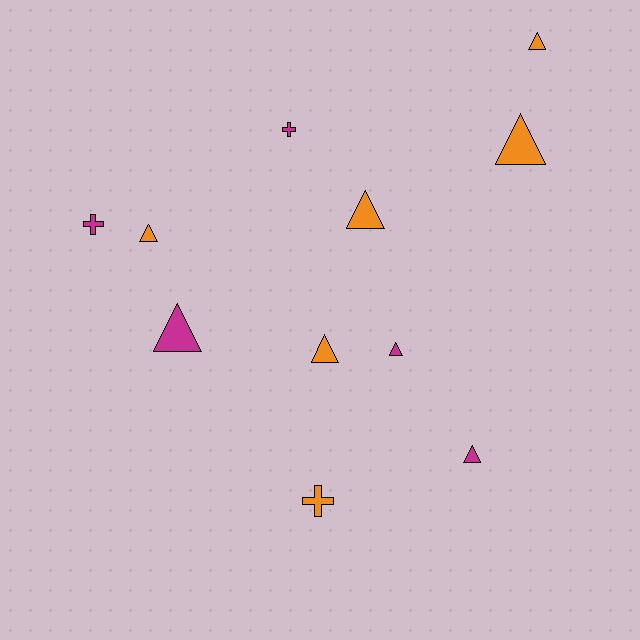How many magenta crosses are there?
There are 2 magenta crosses.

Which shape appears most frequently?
Triangle, with 8 objects.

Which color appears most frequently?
Orange, with 6 objects.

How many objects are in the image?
There are 11 objects.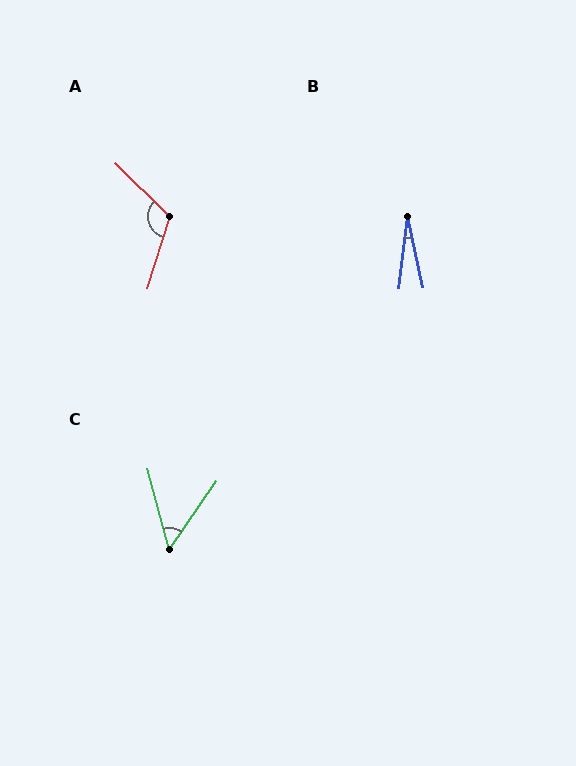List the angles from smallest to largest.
B (19°), C (49°), A (118°).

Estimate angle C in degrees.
Approximately 49 degrees.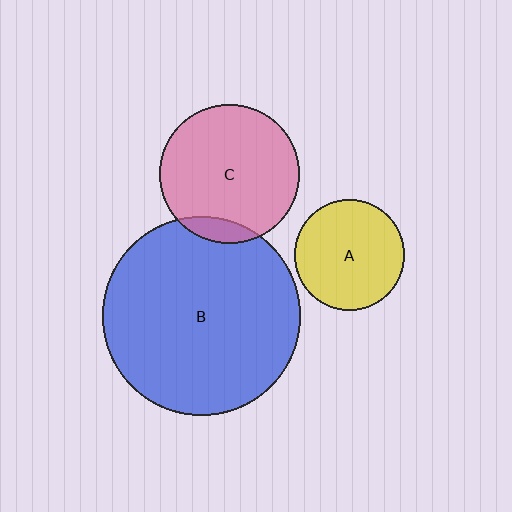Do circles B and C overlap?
Yes.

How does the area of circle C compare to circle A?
Approximately 1.6 times.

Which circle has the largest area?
Circle B (blue).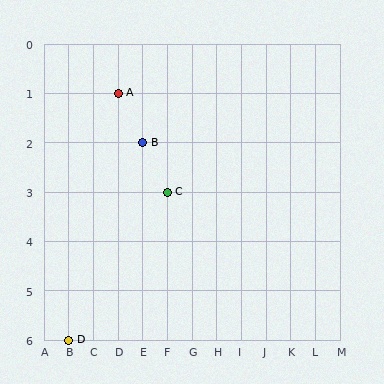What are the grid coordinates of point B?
Point B is at grid coordinates (E, 2).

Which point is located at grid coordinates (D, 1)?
Point A is at (D, 1).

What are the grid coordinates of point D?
Point D is at grid coordinates (B, 6).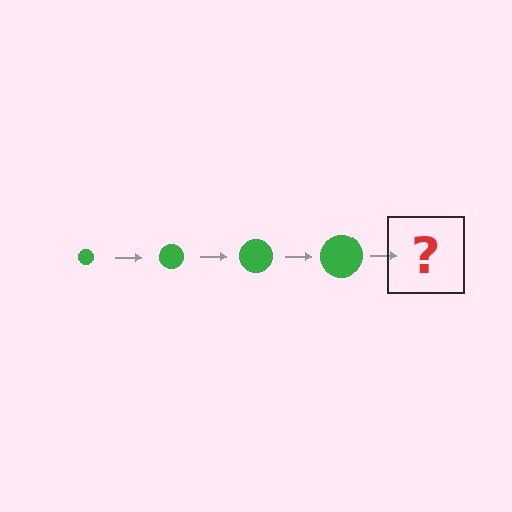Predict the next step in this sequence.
The next step is a green circle, larger than the previous one.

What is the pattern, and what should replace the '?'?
The pattern is that the circle gets progressively larger each step. The '?' should be a green circle, larger than the previous one.